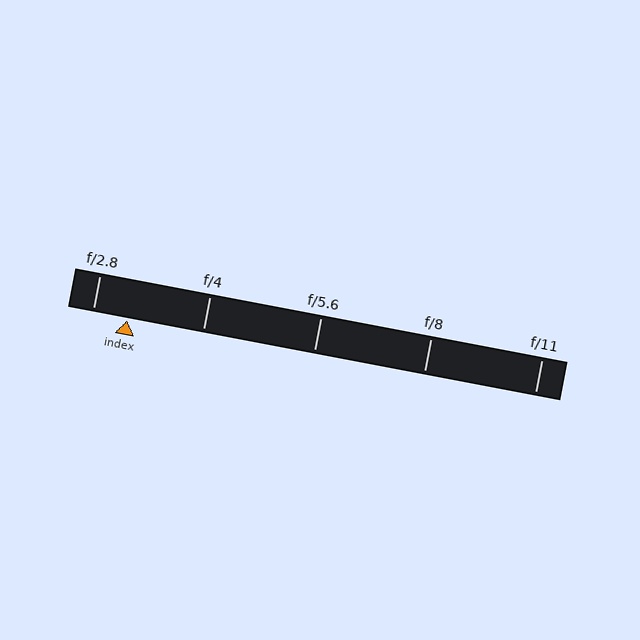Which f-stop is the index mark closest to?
The index mark is closest to f/2.8.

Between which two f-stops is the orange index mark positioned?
The index mark is between f/2.8 and f/4.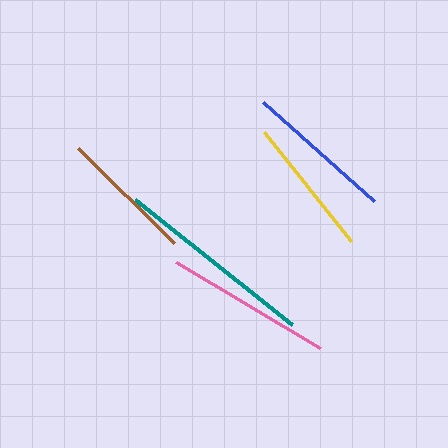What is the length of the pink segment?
The pink segment is approximately 168 pixels long.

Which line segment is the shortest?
The brown line is the shortest at approximately 136 pixels.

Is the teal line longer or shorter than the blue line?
The teal line is longer than the blue line.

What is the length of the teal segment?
The teal segment is approximately 201 pixels long.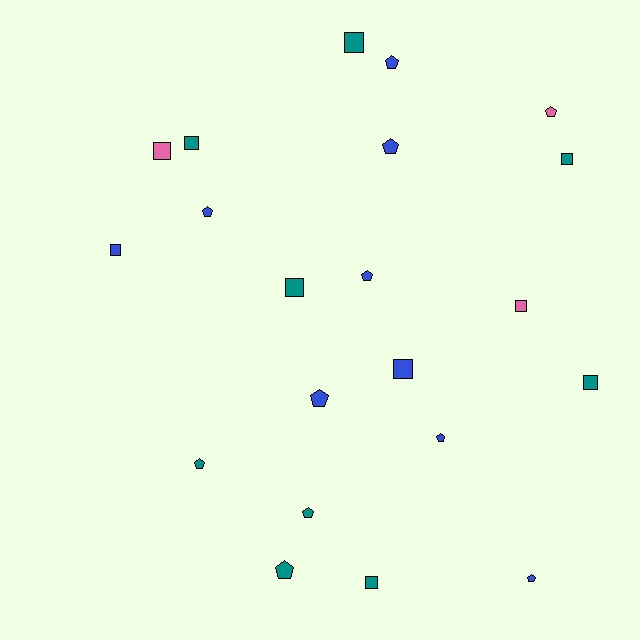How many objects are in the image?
There are 21 objects.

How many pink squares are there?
There are 2 pink squares.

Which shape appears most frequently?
Pentagon, with 11 objects.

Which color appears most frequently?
Teal, with 9 objects.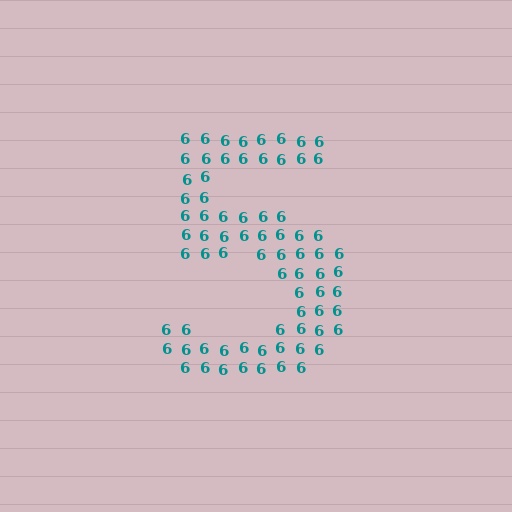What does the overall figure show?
The overall figure shows the digit 5.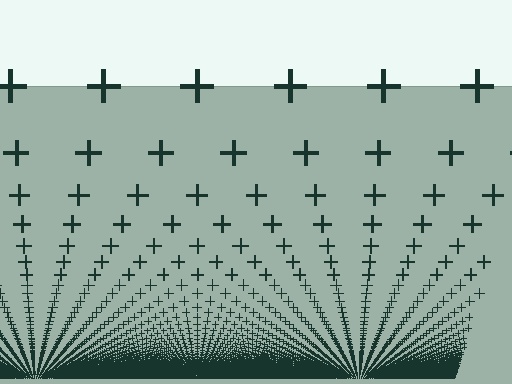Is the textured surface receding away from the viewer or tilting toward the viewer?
The surface appears to tilt toward the viewer. Texture elements get larger and sparser toward the top.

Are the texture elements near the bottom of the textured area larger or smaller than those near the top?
Smaller. The gradient is inverted — elements near the bottom are smaller and denser.